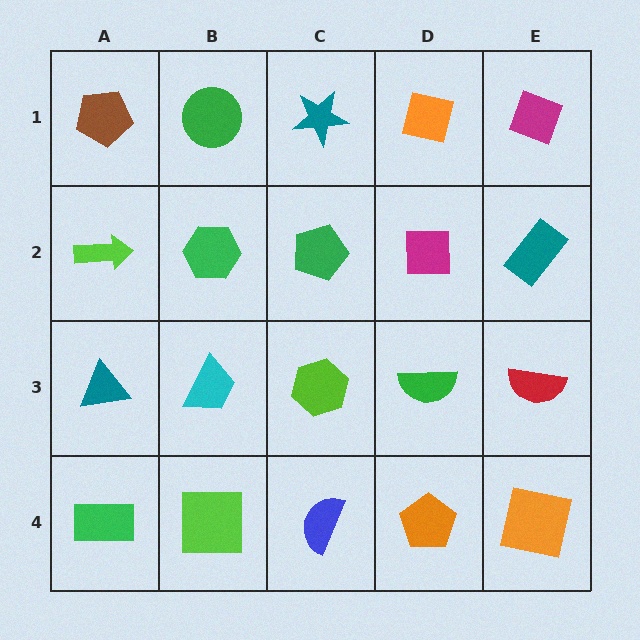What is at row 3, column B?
A cyan trapezoid.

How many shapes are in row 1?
5 shapes.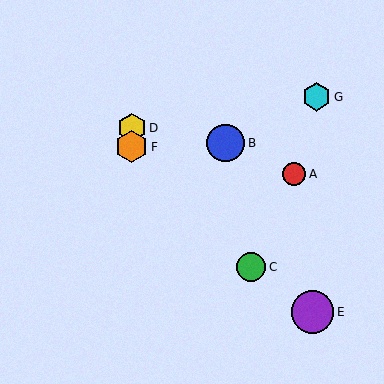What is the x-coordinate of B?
Object B is at x≈226.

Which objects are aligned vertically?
Objects D, F are aligned vertically.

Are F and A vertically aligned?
No, F is at x≈132 and A is at x≈294.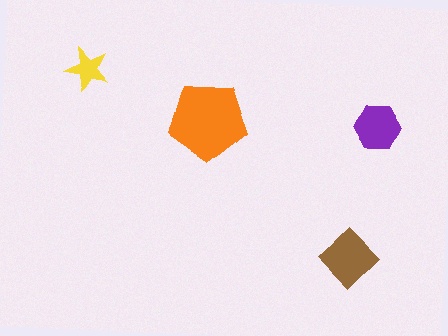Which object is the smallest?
The yellow star.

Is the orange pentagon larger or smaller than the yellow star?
Larger.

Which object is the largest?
The orange pentagon.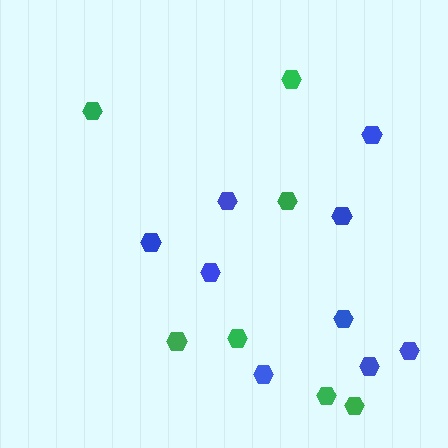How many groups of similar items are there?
There are 2 groups: one group of blue hexagons (9) and one group of green hexagons (7).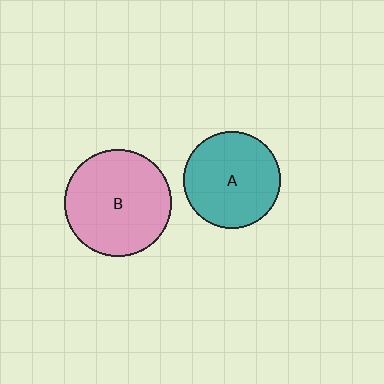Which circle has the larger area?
Circle B (pink).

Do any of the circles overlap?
No, none of the circles overlap.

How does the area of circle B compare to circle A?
Approximately 1.2 times.